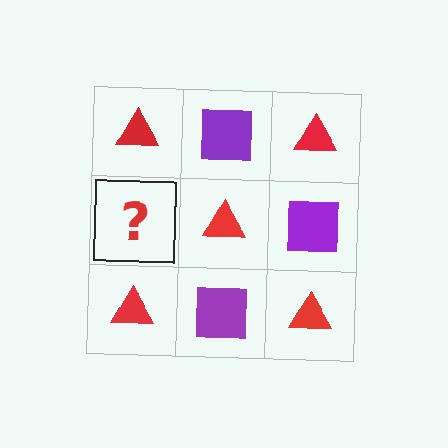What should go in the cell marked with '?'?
The missing cell should contain a purple square.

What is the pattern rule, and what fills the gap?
The rule is that it alternates red triangle and purple square in a checkerboard pattern. The gap should be filled with a purple square.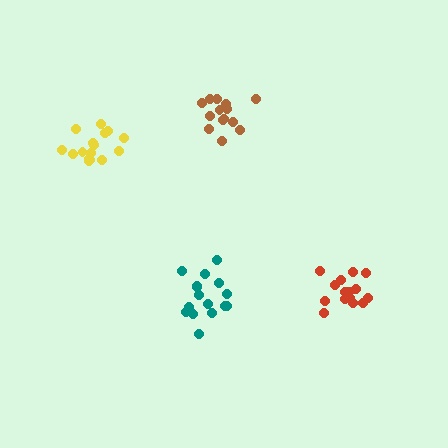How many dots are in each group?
Group 1: 14 dots, Group 2: 16 dots, Group 3: 16 dots, Group 4: 15 dots (61 total).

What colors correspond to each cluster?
The clusters are colored: brown, yellow, teal, red.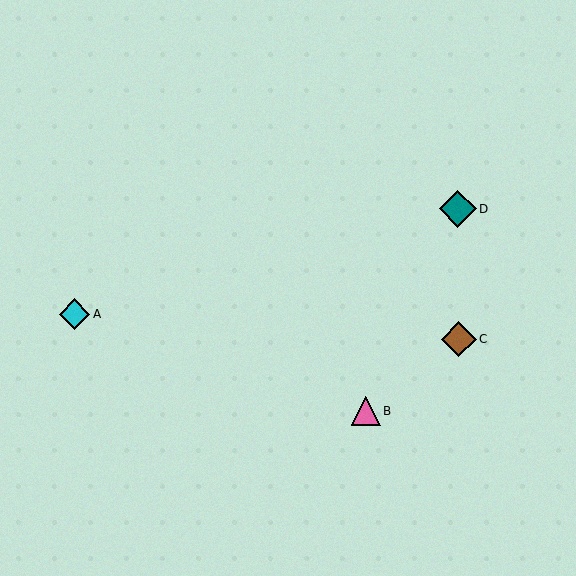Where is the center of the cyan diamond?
The center of the cyan diamond is at (75, 314).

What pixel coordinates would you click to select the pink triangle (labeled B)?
Click at (366, 411) to select the pink triangle B.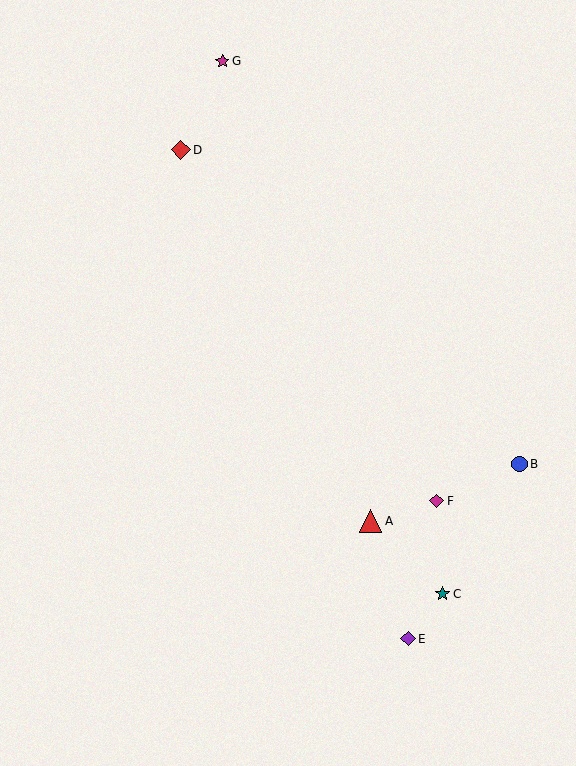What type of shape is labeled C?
Shape C is a teal star.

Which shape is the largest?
The red triangle (labeled A) is the largest.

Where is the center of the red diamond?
The center of the red diamond is at (181, 150).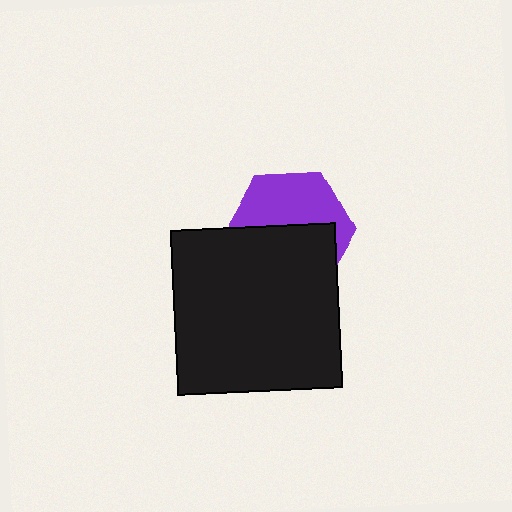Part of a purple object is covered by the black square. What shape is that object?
It is a hexagon.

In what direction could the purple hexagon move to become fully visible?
The purple hexagon could move up. That would shift it out from behind the black square entirely.